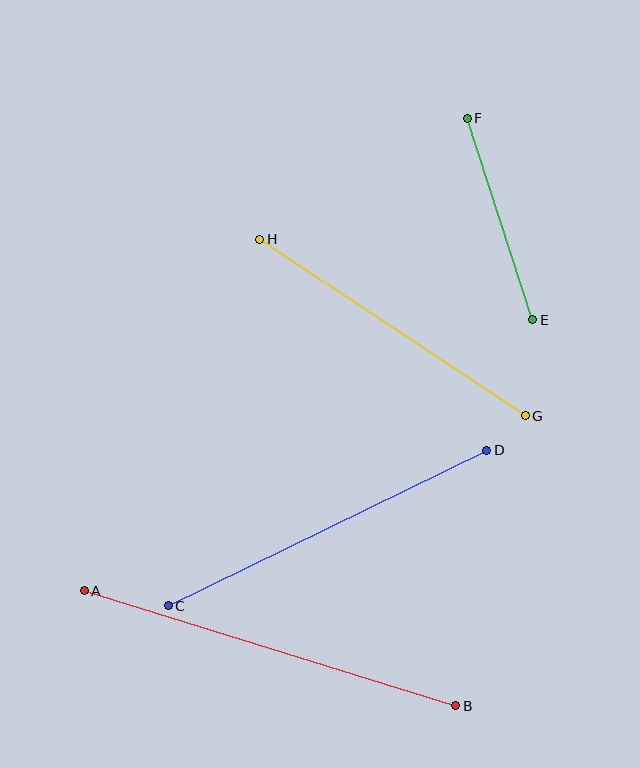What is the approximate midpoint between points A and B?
The midpoint is at approximately (270, 648) pixels.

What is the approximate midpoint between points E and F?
The midpoint is at approximately (500, 219) pixels.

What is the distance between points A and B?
The distance is approximately 389 pixels.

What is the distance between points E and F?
The distance is approximately 212 pixels.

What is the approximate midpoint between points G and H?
The midpoint is at approximately (393, 327) pixels.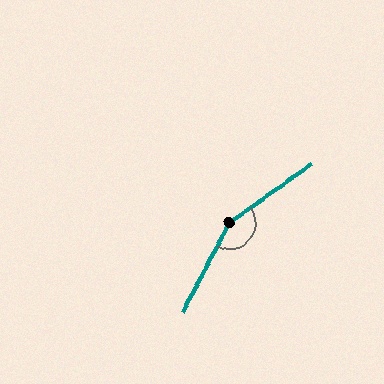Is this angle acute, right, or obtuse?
It is obtuse.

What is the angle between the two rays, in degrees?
Approximately 154 degrees.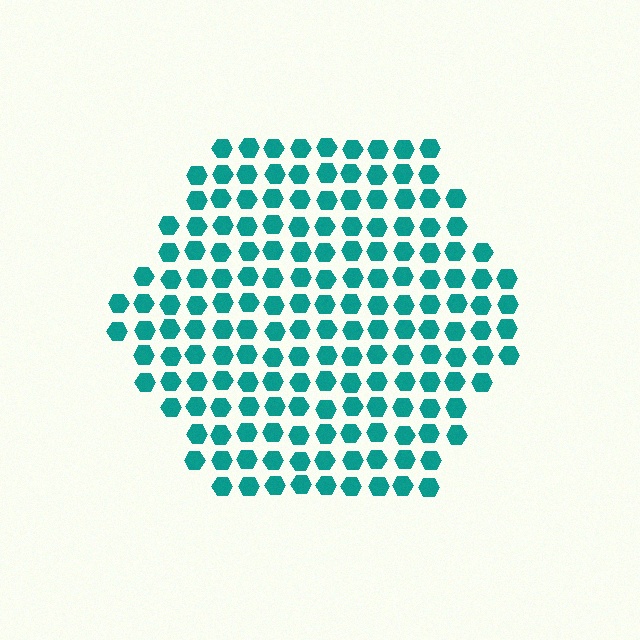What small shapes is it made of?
It is made of small hexagons.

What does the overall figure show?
The overall figure shows a hexagon.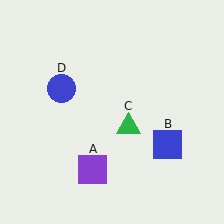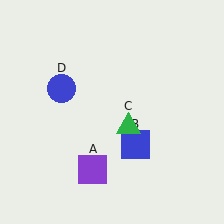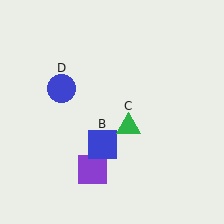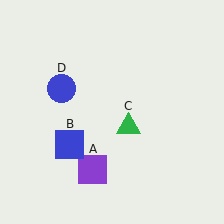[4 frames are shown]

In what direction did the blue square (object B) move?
The blue square (object B) moved left.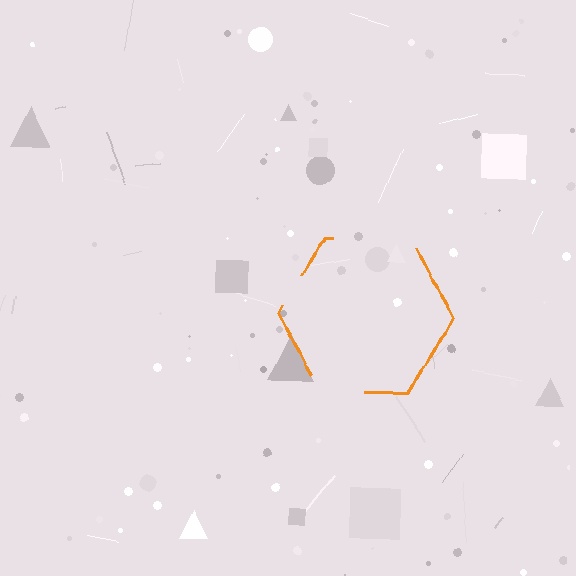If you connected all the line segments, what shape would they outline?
They would outline a hexagon.